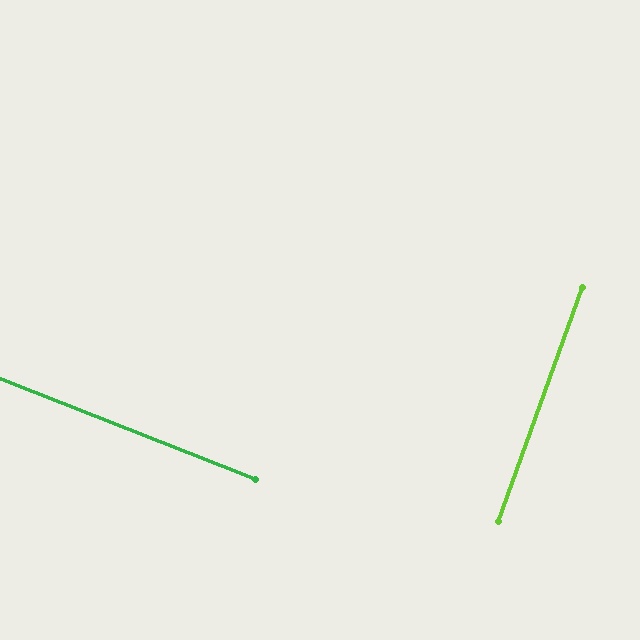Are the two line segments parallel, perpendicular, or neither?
Perpendicular — they meet at approximately 88°.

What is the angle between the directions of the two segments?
Approximately 88 degrees.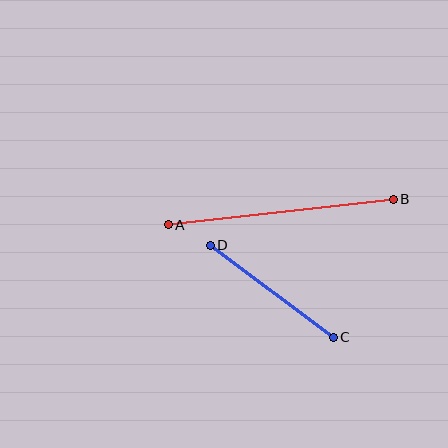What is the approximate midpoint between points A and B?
The midpoint is at approximately (281, 212) pixels.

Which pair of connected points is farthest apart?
Points A and B are farthest apart.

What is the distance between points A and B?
The distance is approximately 226 pixels.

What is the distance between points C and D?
The distance is approximately 154 pixels.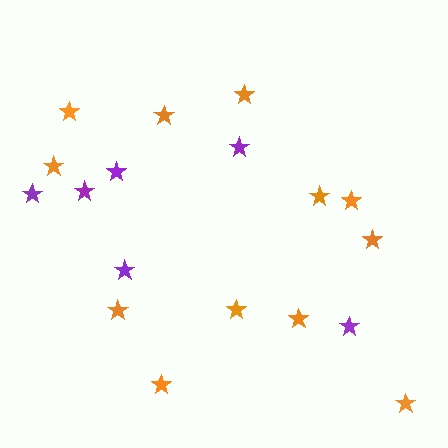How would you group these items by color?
There are 2 groups: one group of orange stars (12) and one group of purple stars (6).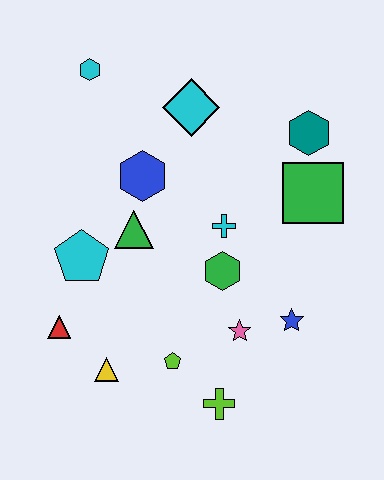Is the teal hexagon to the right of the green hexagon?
Yes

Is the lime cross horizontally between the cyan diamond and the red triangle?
No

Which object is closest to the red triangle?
The yellow triangle is closest to the red triangle.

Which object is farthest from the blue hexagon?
The lime cross is farthest from the blue hexagon.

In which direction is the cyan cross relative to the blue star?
The cyan cross is above the blue star.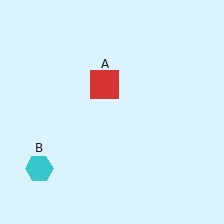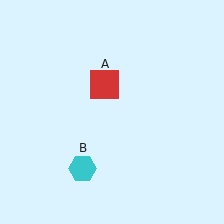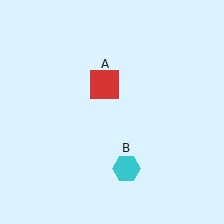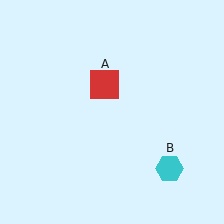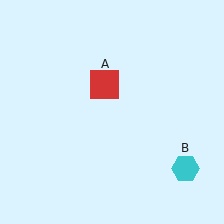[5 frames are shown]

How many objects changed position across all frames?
1 object changed position: cyan hexagon (object B).